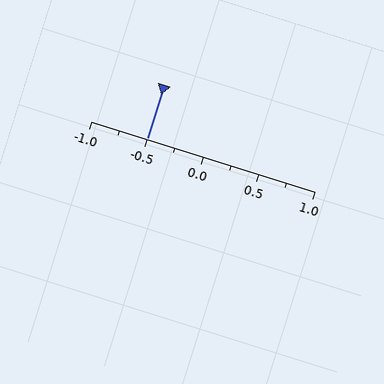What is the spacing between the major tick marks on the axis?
The major ticks are spaced 0.5 apart.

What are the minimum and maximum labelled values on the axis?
The axis runs from -1.0 to 1.0.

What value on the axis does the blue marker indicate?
The marker indicates approximately -0.5.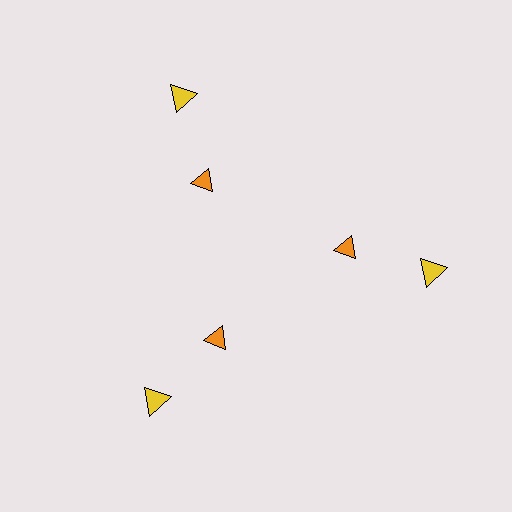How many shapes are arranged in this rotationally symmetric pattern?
There are 6 shapes, arranged in 3 groups of 2.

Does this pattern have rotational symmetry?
Yes, this pattern has 3-fold rotational symmetry. It looks the same after rotating 120 degrees around the center.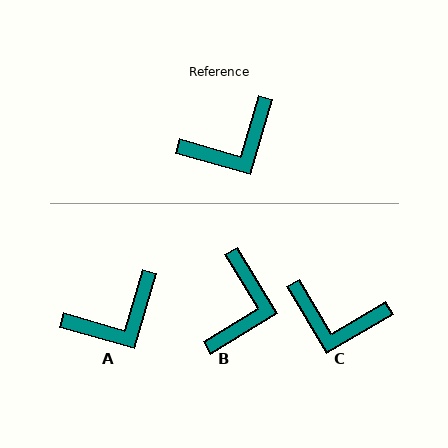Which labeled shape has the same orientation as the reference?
A.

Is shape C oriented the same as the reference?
No, it is off by about 43 degrees.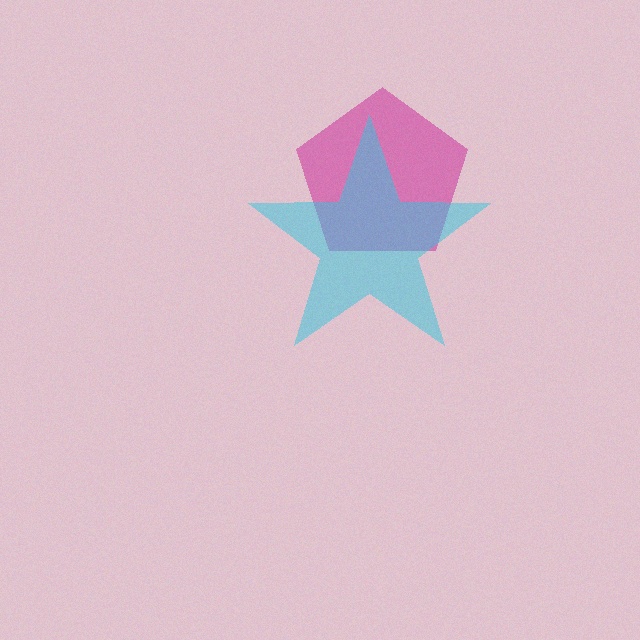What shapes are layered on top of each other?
The layered shapes are: a magenta pentagon, a cyan star.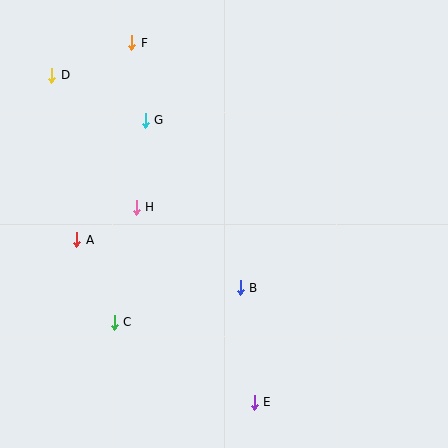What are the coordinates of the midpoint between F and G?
The midpoint between F and G is at (139, 82).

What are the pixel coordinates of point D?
Point D is at (52, 75).